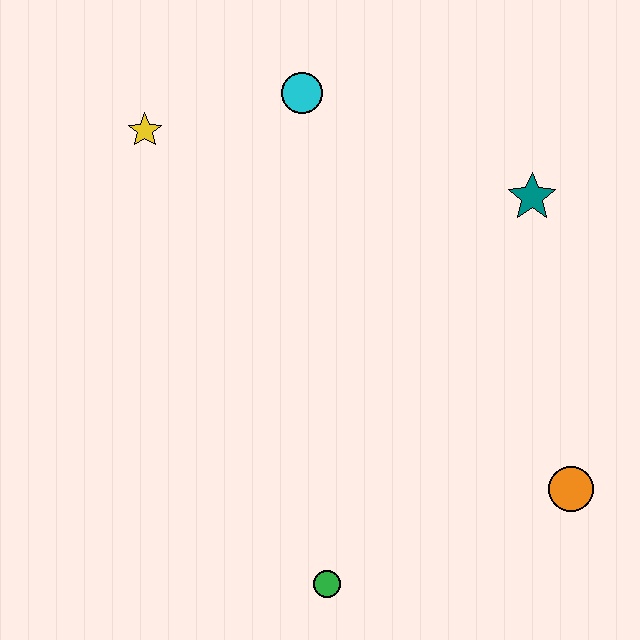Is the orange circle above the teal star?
No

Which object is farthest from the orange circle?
The yellow star is farthest from the orange circle.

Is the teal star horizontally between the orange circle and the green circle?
Yes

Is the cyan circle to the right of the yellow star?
Yes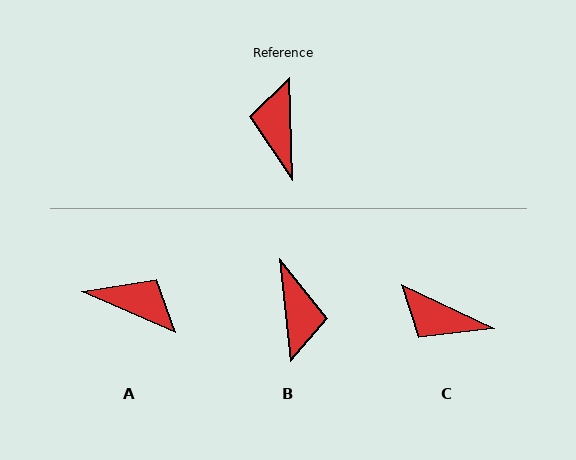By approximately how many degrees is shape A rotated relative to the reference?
Approximately 115 degrees clockwise.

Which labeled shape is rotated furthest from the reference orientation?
B, about 176 degrees away.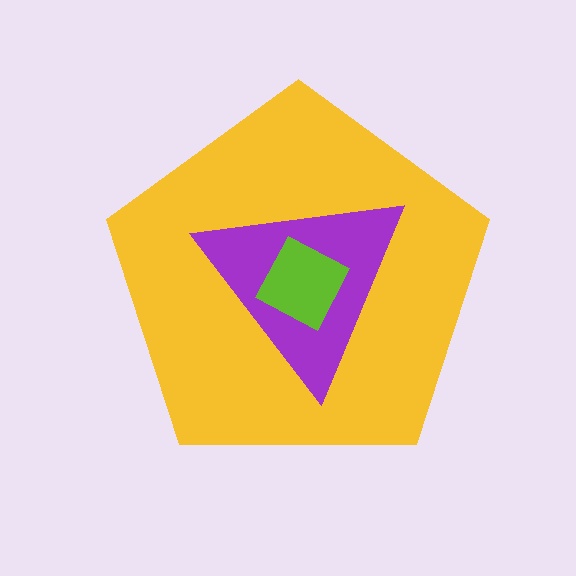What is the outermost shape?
The yellow pentagon.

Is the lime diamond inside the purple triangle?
Yes.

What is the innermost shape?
The lime diamond.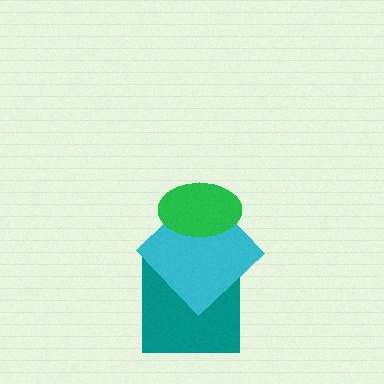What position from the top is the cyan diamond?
The cyan diamond is 2nd from the top.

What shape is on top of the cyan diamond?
The green ellipse is on top of the cyan diamond.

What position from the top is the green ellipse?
The green ellipse is 1st from the top.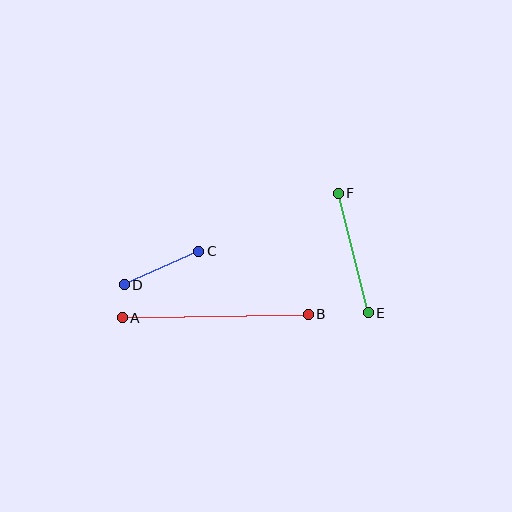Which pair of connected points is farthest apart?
Points A and B are farthest apart.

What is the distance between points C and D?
The distance is approximately 82 pixels.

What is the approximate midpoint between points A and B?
The midpoint is at approximately (215, 316) pixels.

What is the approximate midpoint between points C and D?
The midpoint is at approximately (162, 268) pixels.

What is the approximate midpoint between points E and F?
The midpoint is at approximately (353, 253) pixels.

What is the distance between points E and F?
The distance is approximately 123 pixels.